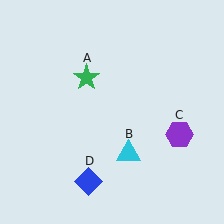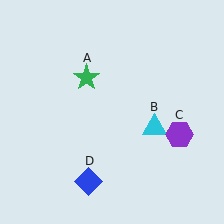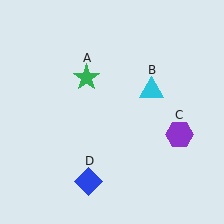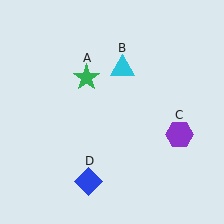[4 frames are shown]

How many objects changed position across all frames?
1 object changed position: cyan triangle (object B).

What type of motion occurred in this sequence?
The cyan triangle (object B) rotated counterclockwise around the center of the scene.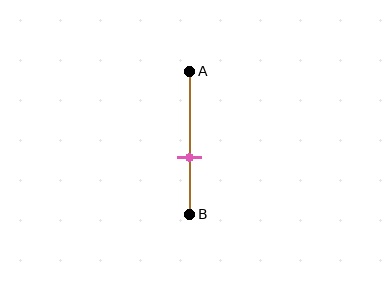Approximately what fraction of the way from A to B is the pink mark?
The pink mark is approximately 60% of the way from A to B.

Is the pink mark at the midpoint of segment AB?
No, the mark is at about 60% from A, not at the 50% midpoint.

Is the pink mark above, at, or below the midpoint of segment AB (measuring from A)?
The pink mark is below the midpoint of segment AB.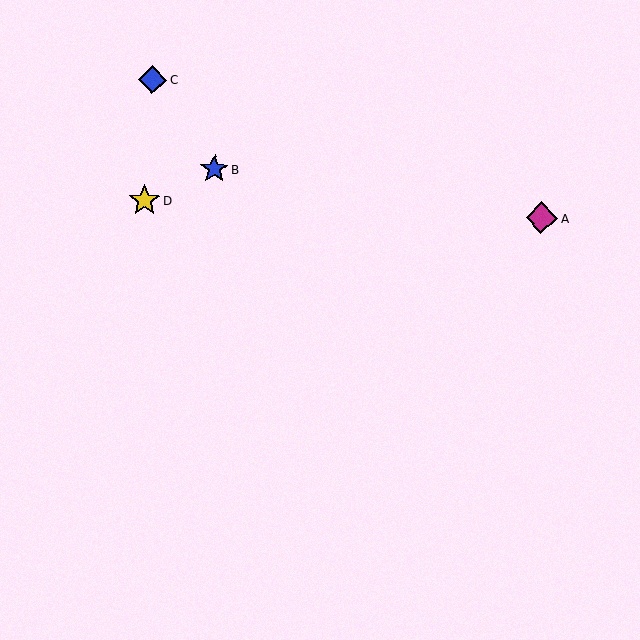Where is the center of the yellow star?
The center of the yellow star is at (144, 201).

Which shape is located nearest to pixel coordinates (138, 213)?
The yellow star (labeled D) at (144, 201) is nearest to that location.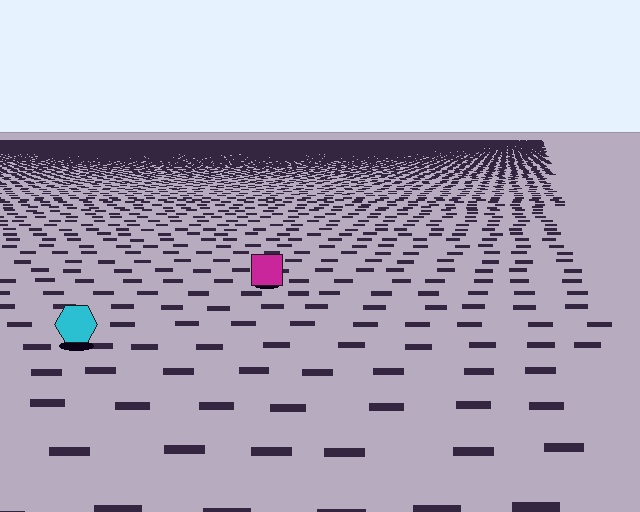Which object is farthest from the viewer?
The magenta square is farthest from the viewer. It appears smaller and the ground texture around it is denser.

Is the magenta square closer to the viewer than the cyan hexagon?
No. The cyan hexagon is closer — you can tell from the texture gradient: the ground texture is coarser near it.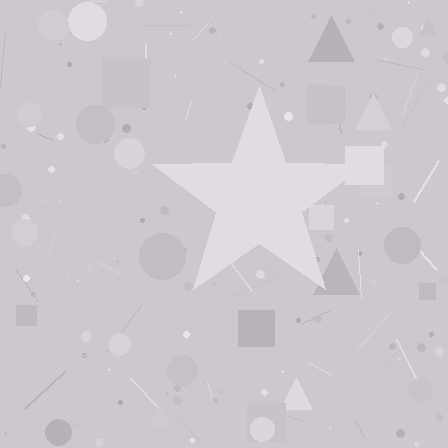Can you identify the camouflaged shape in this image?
The camouflaged shape is a star.